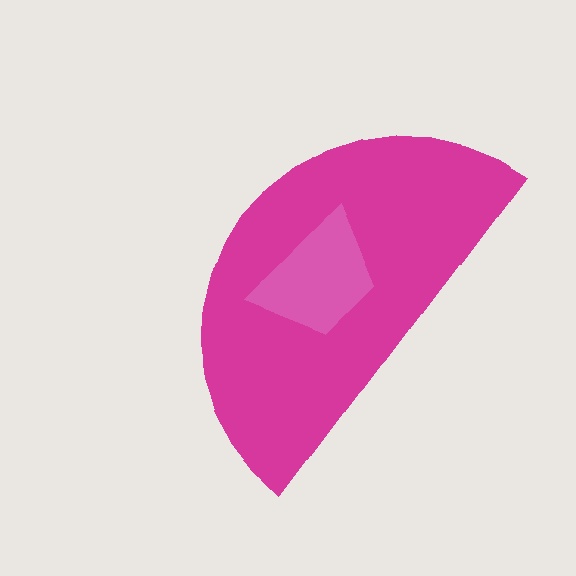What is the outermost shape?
The magenta semicircle.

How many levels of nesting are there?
2.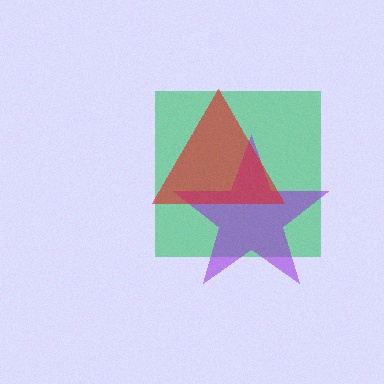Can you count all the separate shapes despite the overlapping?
Yes, there are 3 separate shapes.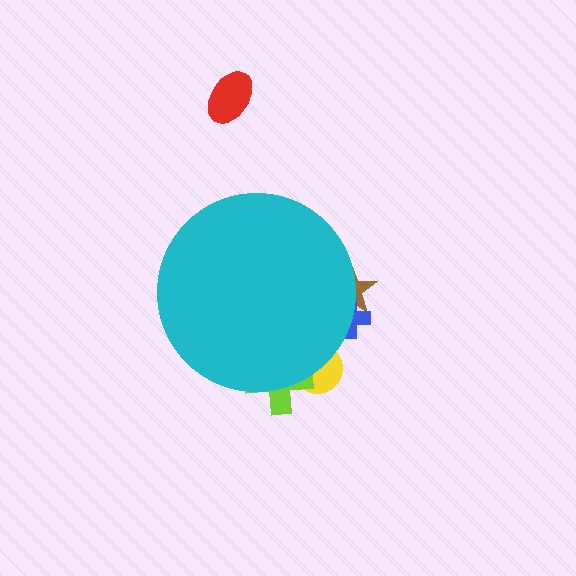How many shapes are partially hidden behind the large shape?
4 shapes are partially hidden.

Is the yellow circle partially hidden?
Yes, the yellow circle is partially hidden behind the cyan circle.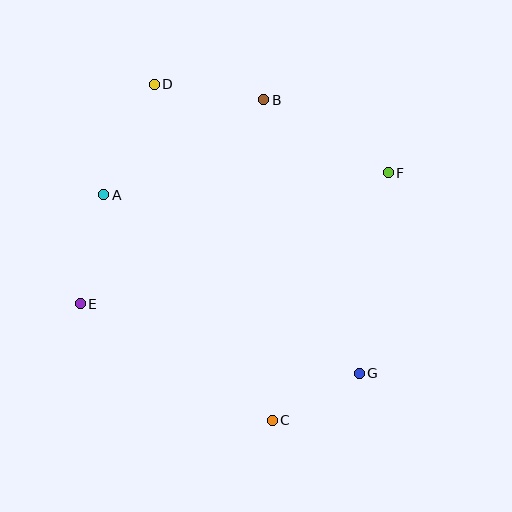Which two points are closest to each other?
Points C and G are closest to each other.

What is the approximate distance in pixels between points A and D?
The distance between A and D is approximately 122 pixels.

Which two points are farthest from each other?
Points C and D are farthest from each other.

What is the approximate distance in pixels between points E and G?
The distance between E and G is approximately 288 pixels.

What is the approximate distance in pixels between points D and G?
The distance between D and G is approximately 355 pixels.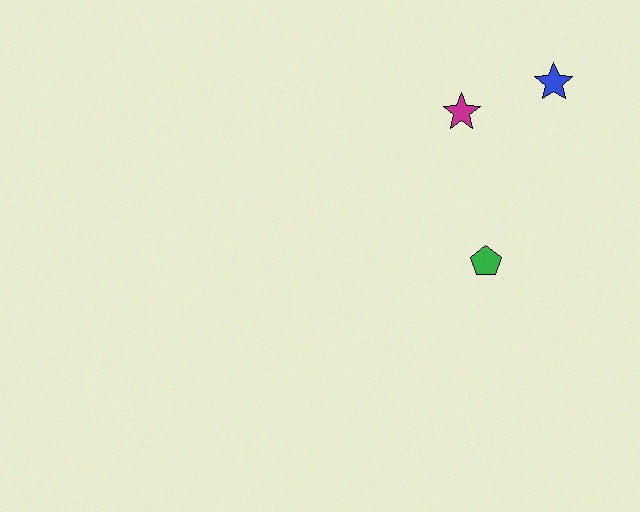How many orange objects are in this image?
There are no orange objects.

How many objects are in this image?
There are 3 objects.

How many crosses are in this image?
There are no crosses.